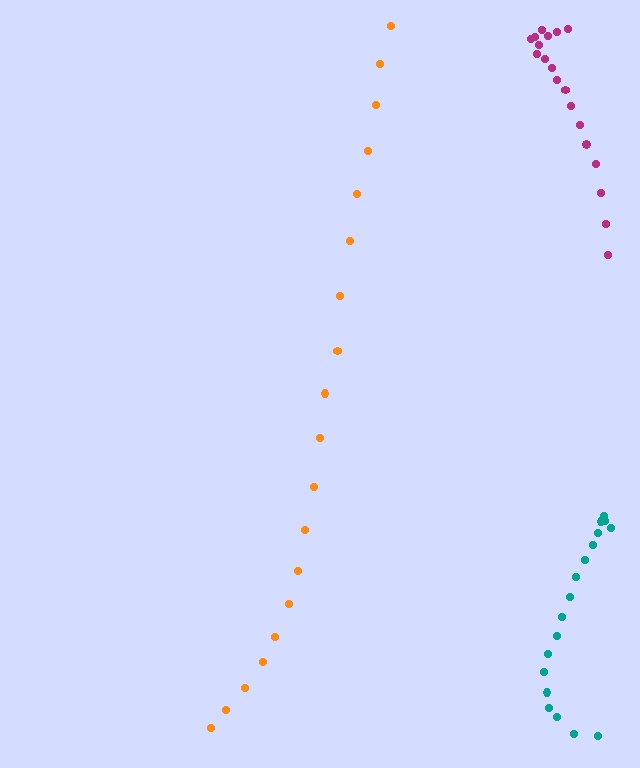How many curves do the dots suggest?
There are 3 distinct paths.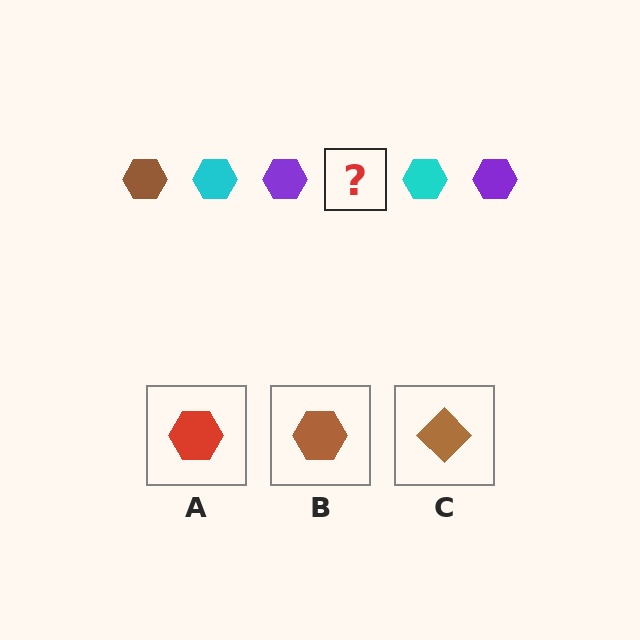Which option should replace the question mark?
Option B.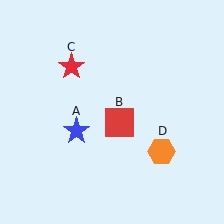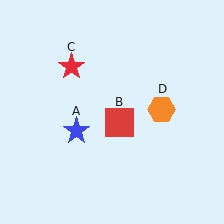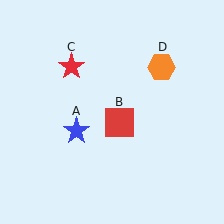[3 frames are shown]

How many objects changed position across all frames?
1 object changed position: orange hexagon (object D).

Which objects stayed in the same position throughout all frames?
Blue star (object A) and red square (object B) and red star (object C) remained stationary.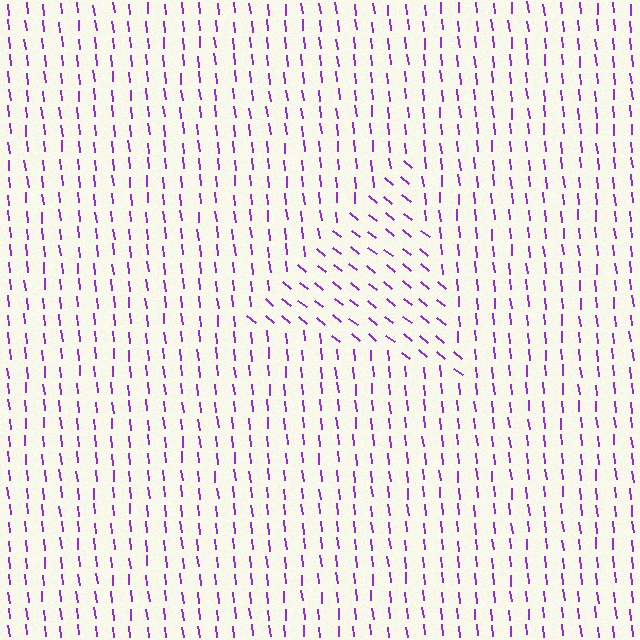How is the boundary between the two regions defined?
The boundary is defined purely by a change in line orientation (approximately 45 degrees difference). All lines are the same color and thickness.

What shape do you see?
I see a triangle.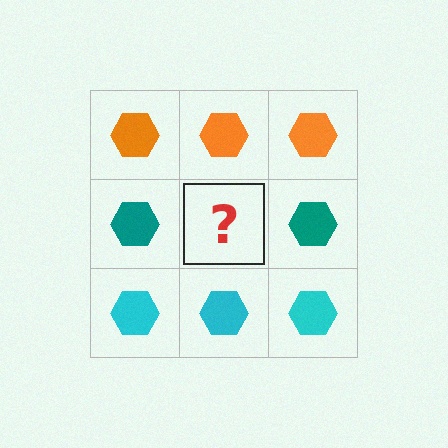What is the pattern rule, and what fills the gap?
The rule is that each row has a consistent color. The gap should be filled with a teal hexagon.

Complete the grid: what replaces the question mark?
The question mark should be replaced with a teal hexagon.